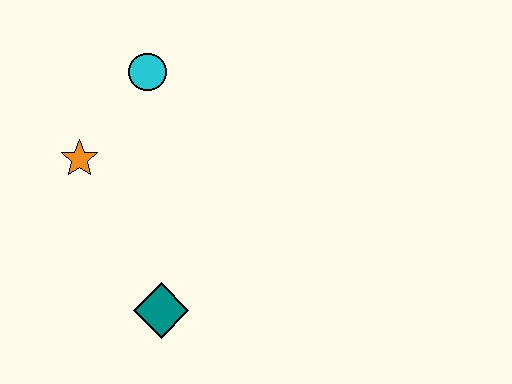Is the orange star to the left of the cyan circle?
Yes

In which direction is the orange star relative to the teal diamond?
The orange star is above the teal diamond.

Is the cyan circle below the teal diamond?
No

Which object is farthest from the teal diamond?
The cyan circle is farthest from the teal diamond.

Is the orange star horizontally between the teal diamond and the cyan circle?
No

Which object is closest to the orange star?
The cyan circle is closest to the orange star.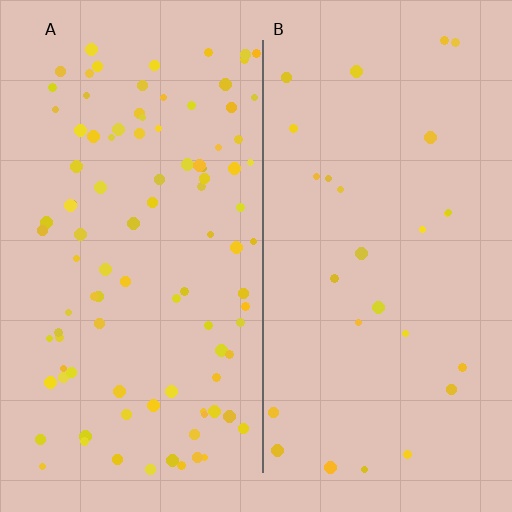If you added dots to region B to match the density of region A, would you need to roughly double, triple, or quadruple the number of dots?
Approximately quadruple.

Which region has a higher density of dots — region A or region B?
A (the left).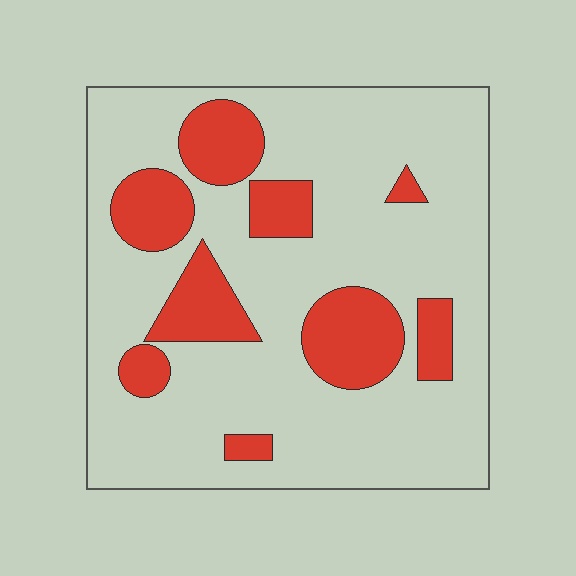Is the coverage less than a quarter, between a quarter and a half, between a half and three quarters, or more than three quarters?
Less than a quarter.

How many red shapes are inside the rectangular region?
9.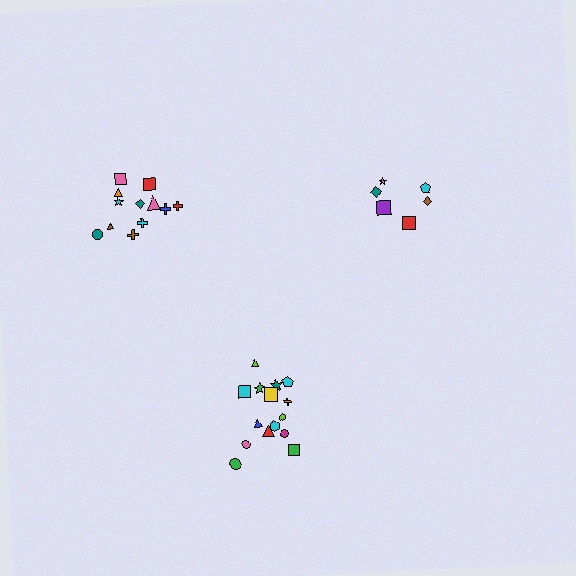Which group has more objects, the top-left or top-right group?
The top-left group.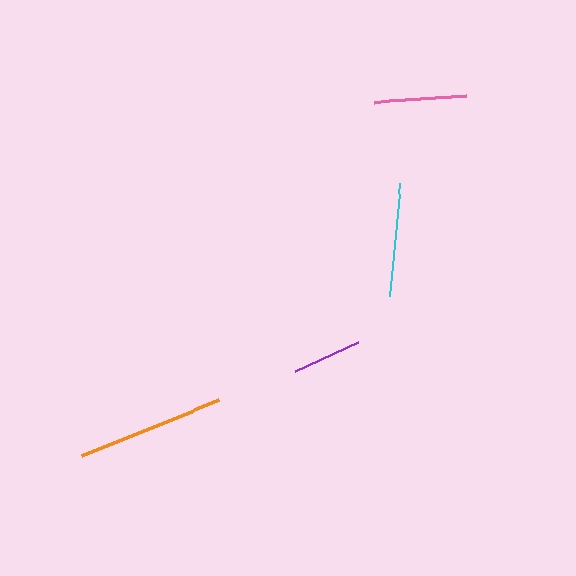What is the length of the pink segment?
The pink segment is approximately 92 pixels long.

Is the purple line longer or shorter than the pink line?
The pink line is longer than the purple line.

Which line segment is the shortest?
The purple line is the shortest at approximately 69 pixels.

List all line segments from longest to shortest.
From longest to shortest: orange, cyan, pink, purple.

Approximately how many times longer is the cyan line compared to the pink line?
The cyan line is approximately 1.2 times the length of the pink line.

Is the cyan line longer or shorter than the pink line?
The cyan line is longer than the pink line.